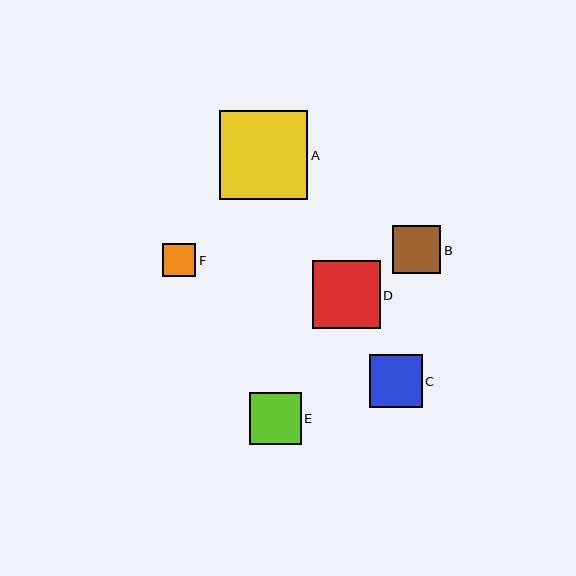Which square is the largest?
Square A is the largest with a size of approximately 89 pixels.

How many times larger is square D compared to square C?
Square D is approximately 1.3 times the size of square C.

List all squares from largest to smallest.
From largest to smallest: A, D, C, E, B, F.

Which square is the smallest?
Square F is the smallest with a size of approximately 33 pixels.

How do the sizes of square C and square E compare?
Square C and square E are approximately the same size.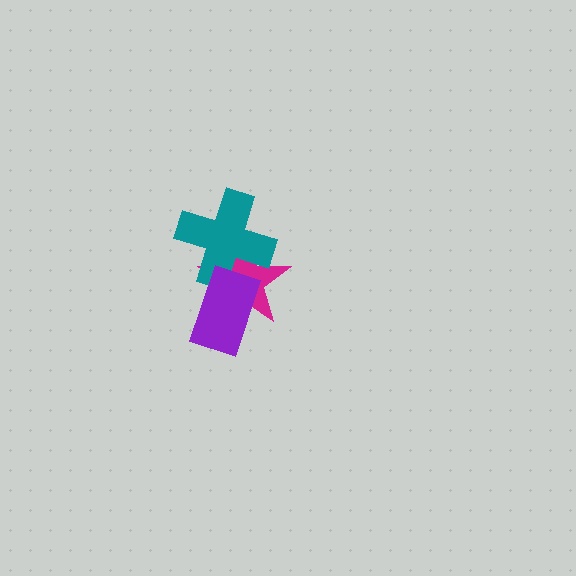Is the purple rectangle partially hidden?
No, no other shape covers it.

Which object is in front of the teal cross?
The purple rectangle is in front of the teal cross.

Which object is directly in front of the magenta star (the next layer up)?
The teal cross is directly in front of the magenta star.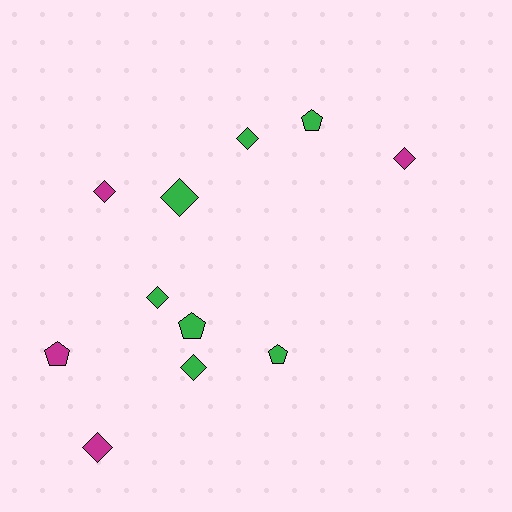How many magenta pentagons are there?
There is 1 magenta pentagon.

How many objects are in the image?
There are 11 objects.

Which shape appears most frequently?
Diamond, with 7 objects.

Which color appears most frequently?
Green, with 7 objects.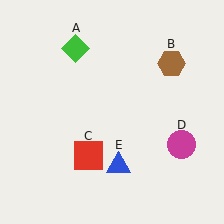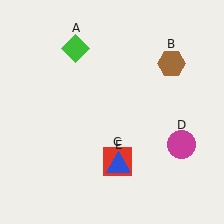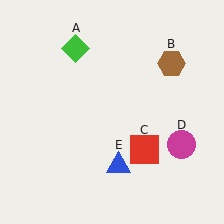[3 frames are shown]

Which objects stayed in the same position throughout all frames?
Green diamond (object A) and brown hexagon (object B) and magenta circle (object D) and blue triangle (object E) remained stationary.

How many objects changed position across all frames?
1 object changed position: red square (object C).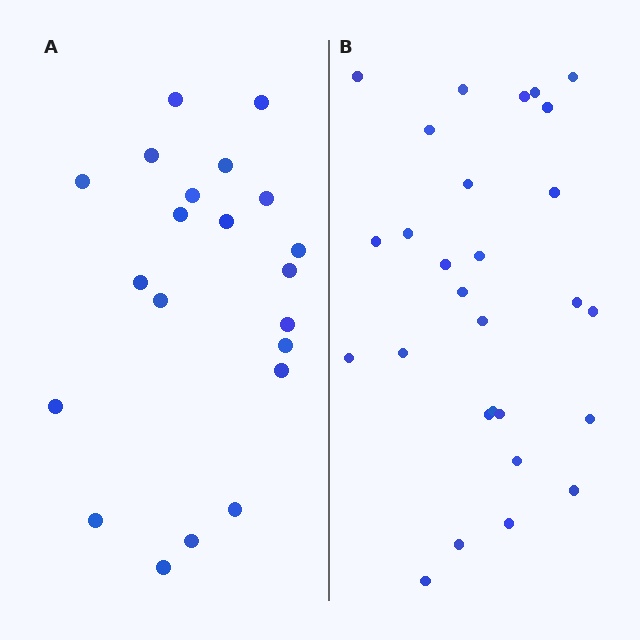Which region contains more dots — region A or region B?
Region B (the right region) has more dots.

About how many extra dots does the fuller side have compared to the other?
Region B has roughly 8 or so more dots than region A.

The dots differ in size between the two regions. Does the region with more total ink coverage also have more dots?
No. Region A has more total ink coverage because its dots are larger, but region B actually contains more individual dots. Total area can be misleading — the number of items is what matters here.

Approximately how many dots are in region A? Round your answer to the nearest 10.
About 20 dots. (The exact count is 21, which rounds to 20.)